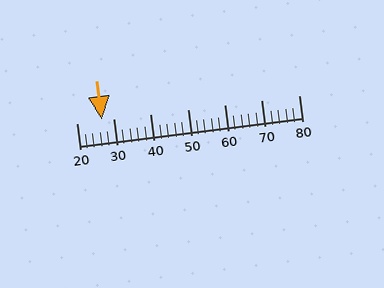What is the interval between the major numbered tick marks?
The major tick marks are spaced 10 units apart.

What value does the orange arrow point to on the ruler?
The orange arrow points to approximately 27.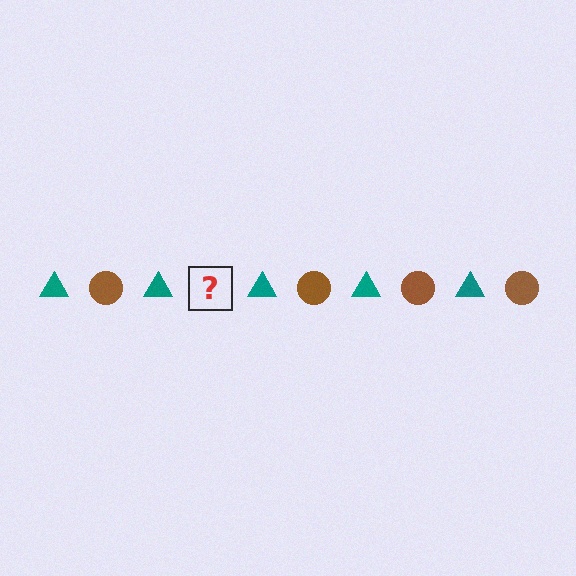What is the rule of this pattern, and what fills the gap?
The rule is that the pattern alternates between teal triangle and brown circle. The gap should be filled with a brown circle.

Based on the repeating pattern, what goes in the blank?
The blank should be a brown circle.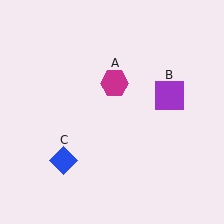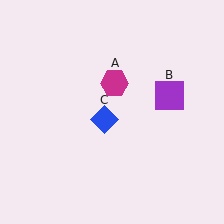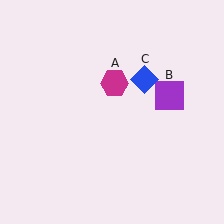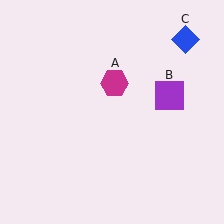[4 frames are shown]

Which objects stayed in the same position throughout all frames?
Magenta hexagon (object A) and purple square (object B) remained stationary.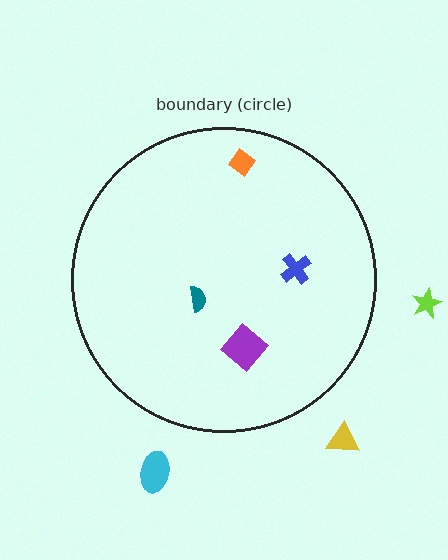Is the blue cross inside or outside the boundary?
Inside.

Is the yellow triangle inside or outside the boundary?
Outside.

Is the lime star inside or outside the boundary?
Outside.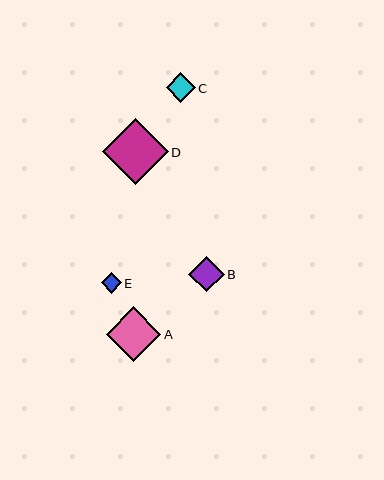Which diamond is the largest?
Diamond D is the largest with a size of approximately 66 pixels.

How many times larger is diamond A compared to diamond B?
Diamond A is approximately 1.6 times the size of diamond B.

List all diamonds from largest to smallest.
From largest to smallest: D, A, B, C, E.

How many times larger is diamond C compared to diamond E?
Diamond C is approximately 1.4 times the size of diamond E.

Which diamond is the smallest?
Diamond E is the smallest with a size of approximately 20 pixels.